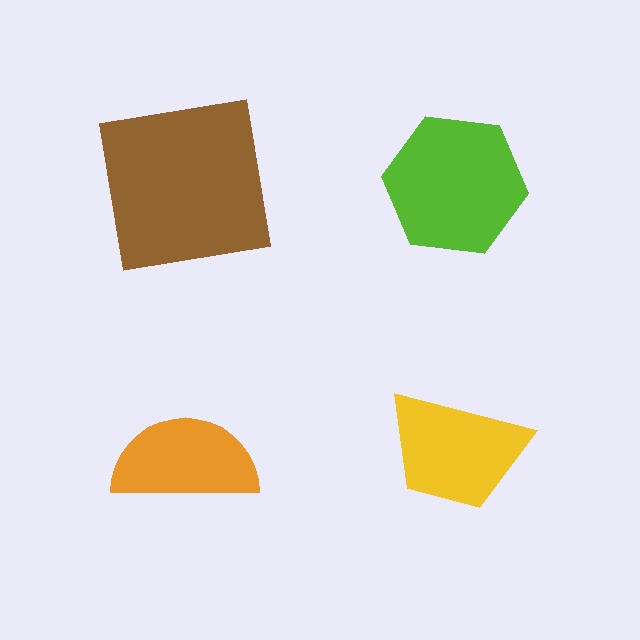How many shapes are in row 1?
2 shapes.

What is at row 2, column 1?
An orange semicircle.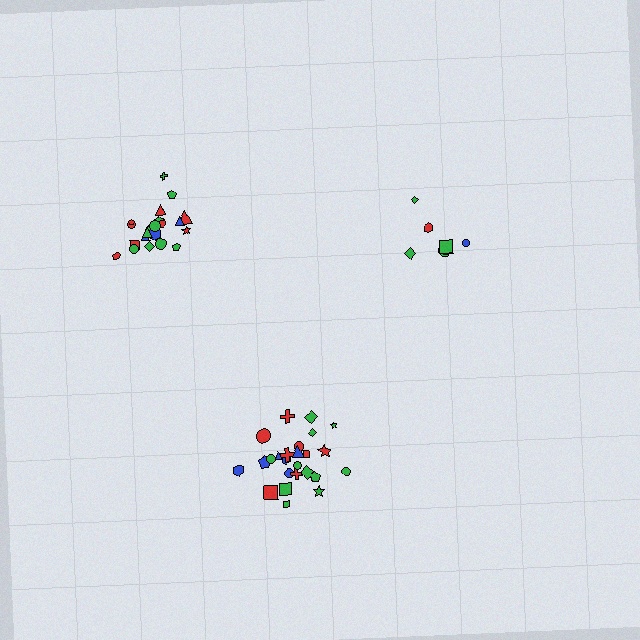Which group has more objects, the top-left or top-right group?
The top-left group.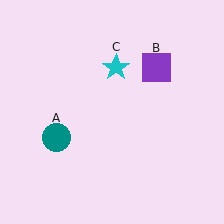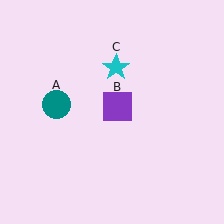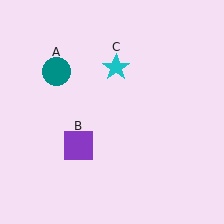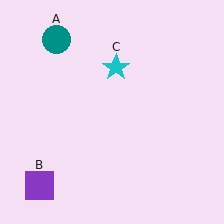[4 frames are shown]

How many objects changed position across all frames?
2 objects changed position: teal circle (object A), purple square (object B).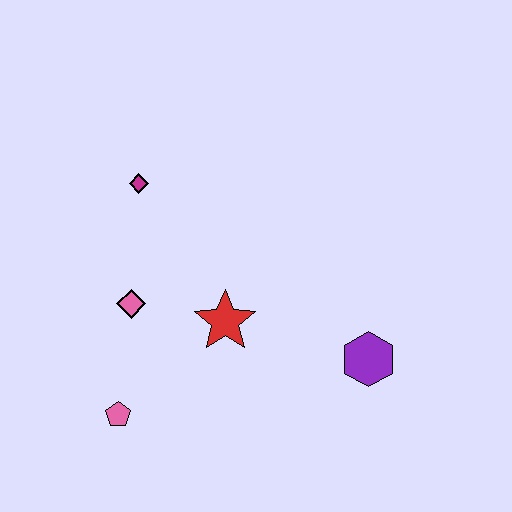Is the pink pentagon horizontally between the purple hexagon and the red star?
No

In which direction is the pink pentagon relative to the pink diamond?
The pink pentagon is below the pink diamond.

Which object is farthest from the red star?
The magenta diamond is farthest from the red star.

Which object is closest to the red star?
The pink diamond is closest to the red star.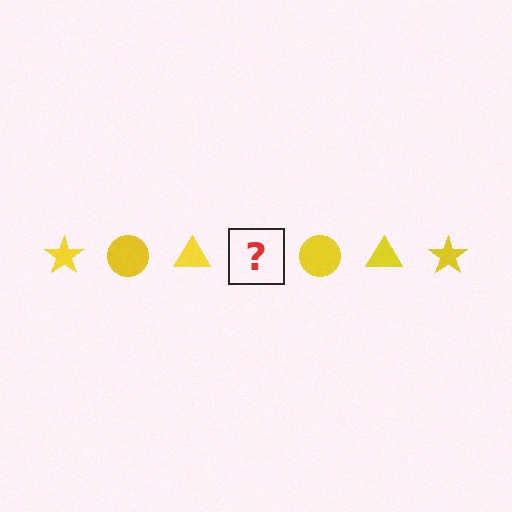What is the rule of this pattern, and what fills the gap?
The rule is that the pattern cycles through star, circle, triangle shapes in yellow. The gap should be filled with a yellow star.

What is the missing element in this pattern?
The missing element is a yellow star.